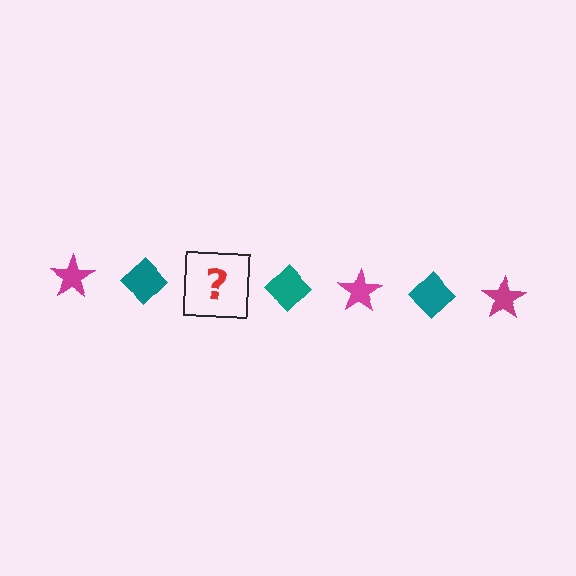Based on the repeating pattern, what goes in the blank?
The blank should be a magenta star.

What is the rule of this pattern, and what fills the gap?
The rule is that the pattern alternates between magenta star and teal diamond. The gap should be filled with a magenta star.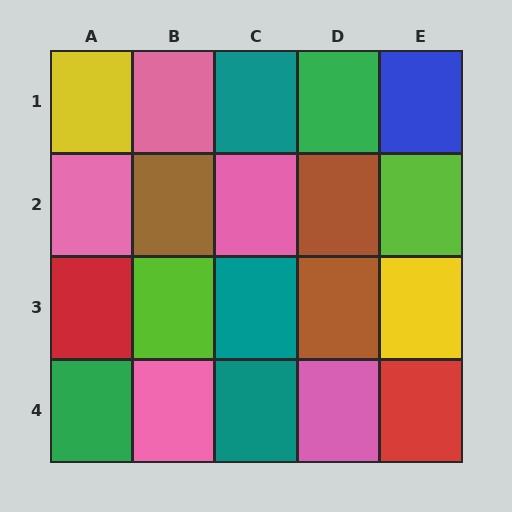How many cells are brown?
3 cells are brown.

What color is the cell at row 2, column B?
Brown.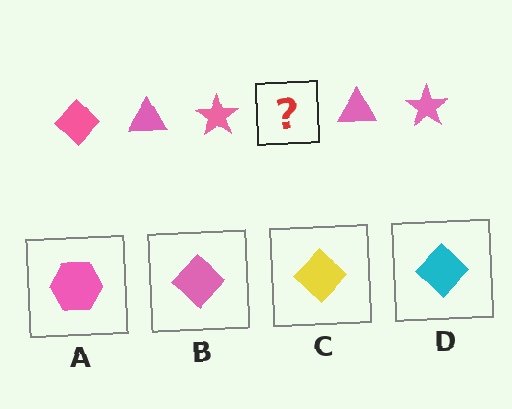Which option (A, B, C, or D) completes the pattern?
B.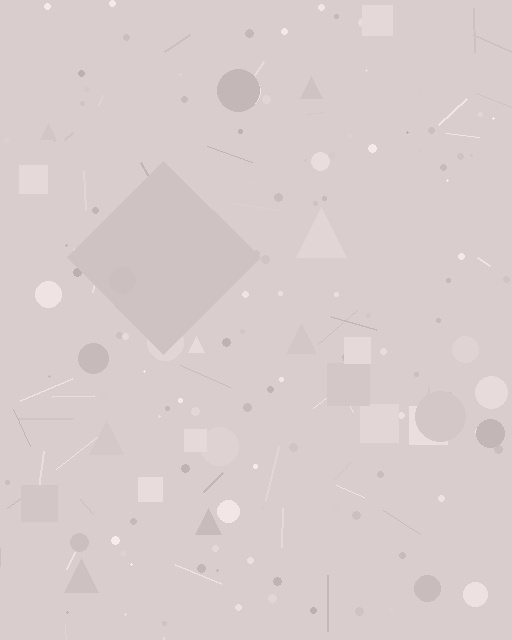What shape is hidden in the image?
A diamond is hidden in the image.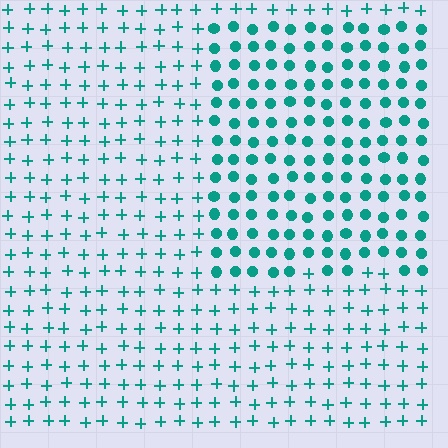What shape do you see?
I see a rectangle.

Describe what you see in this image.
The image is filled with small teal elements arranged in a uniform grid. A rectangle-shaped region contains circles, while the surrounding area contains plus signs. The boundary is defined purely by the change in element shape.